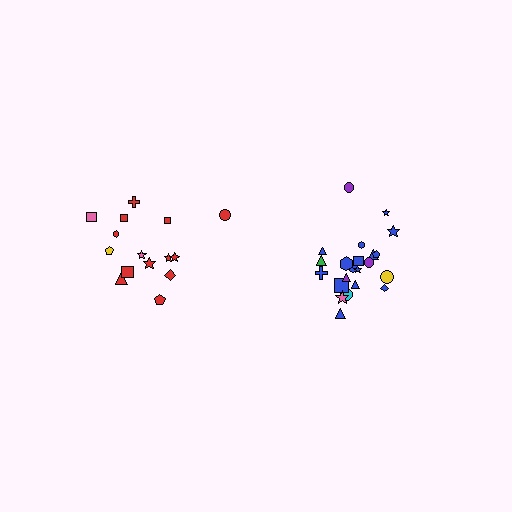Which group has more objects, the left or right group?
The right group.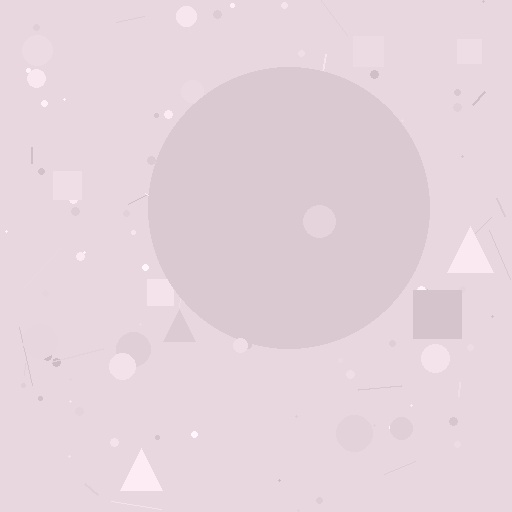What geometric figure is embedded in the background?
A circle is embedded in the background.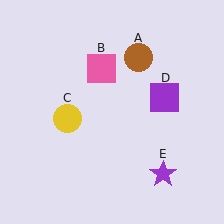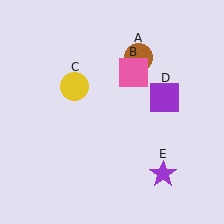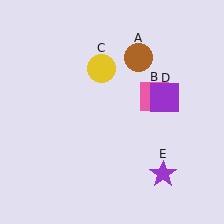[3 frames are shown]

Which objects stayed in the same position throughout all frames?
Brown circle (object A) and purple square (object D) and purple star (object E) remained stationary.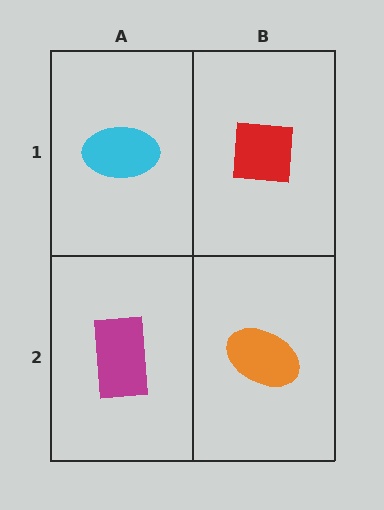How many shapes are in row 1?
2 shapes.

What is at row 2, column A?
A magenta rectangle.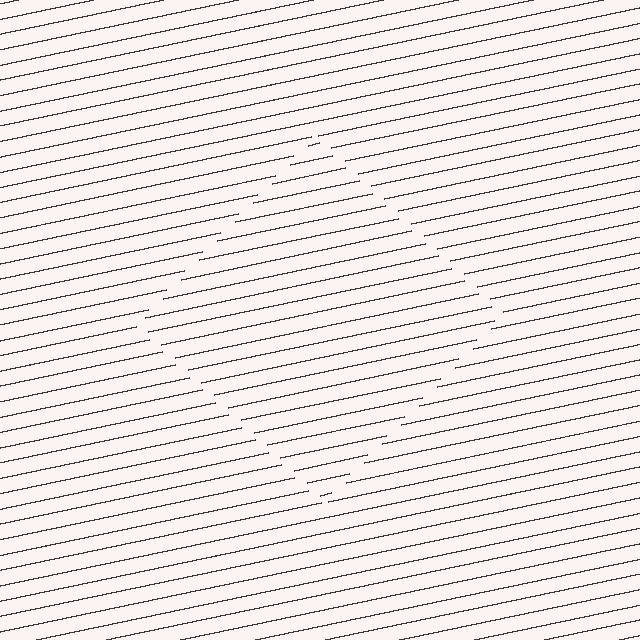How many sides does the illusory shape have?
4 sides — the line-ends trace a square.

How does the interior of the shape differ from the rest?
The interior of the shape contains the same grating, shifted by half a period — the contour is defined by the phase discontinuity where line-ends from the inner and outer gratings abut.